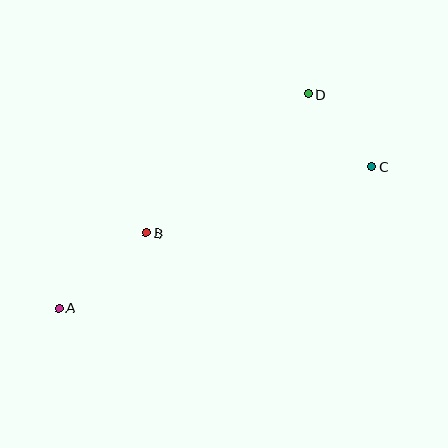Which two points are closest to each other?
Points C and D are closest to each other.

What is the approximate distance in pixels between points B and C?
The distance between B and C is approximately 235 pixels.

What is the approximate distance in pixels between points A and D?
The distance between A and D is approximately 329 pixels.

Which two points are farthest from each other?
Points A and C are farthest from each other.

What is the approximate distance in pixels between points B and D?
The distance between B and D is approximately 213 pixels.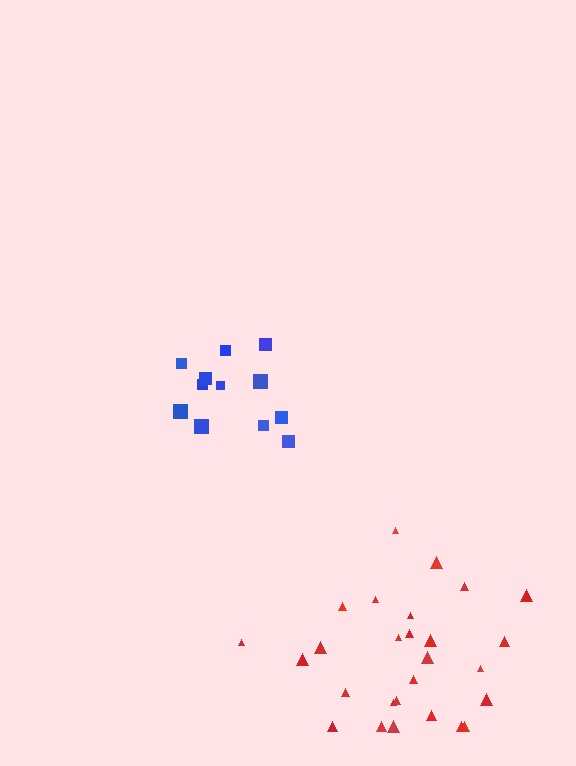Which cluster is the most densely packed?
Blue.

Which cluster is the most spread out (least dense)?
Red.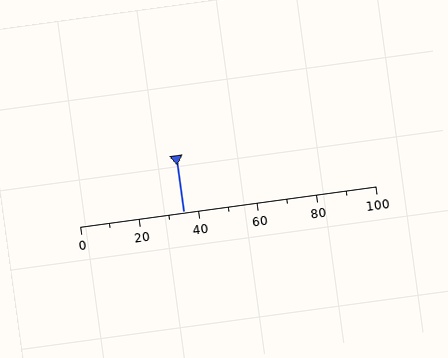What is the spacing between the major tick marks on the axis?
The major ticks are spaced 20 apart.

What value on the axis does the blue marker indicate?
The marker indicates approximately 35.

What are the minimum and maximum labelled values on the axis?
The axis runs from 0 to 100.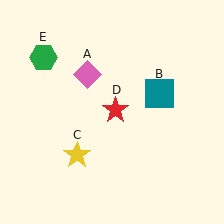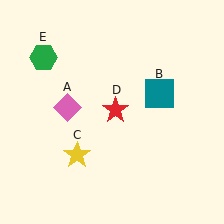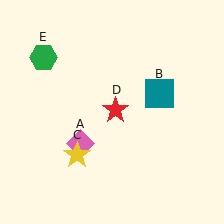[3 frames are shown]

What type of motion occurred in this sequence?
The pink diamond (object A) rotated counterclockwise around the center of the scene.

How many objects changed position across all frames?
1 object changed position: pink diamond (object A).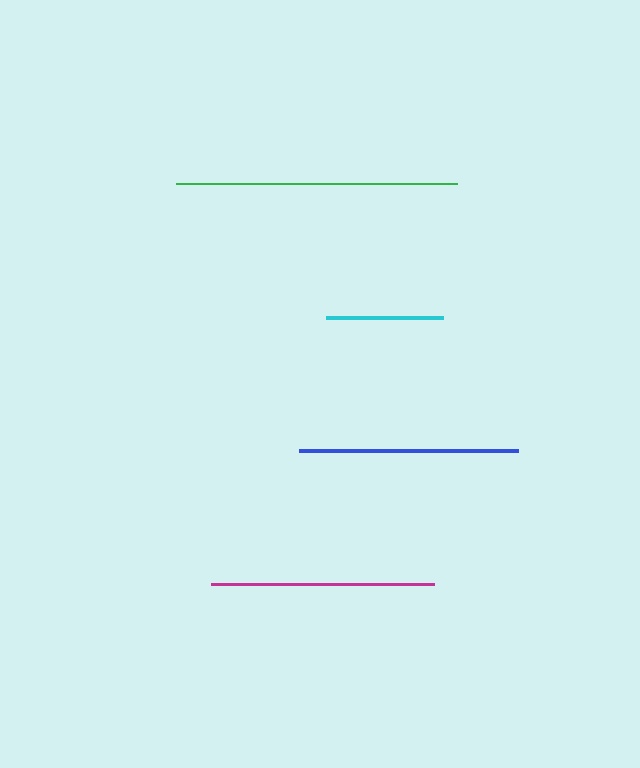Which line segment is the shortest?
The cyan line is the shortest at approximately 117 pixels.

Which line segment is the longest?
The green line is the longest at approximately 281 pixels.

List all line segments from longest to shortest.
From longest to shortest: green, magenta, blue, cyan.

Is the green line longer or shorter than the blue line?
The green line is longer than the blue line.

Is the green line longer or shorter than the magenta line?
The green line is longer than the magenta line.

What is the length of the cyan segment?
The cyan segment is approximately 117 pixels long.